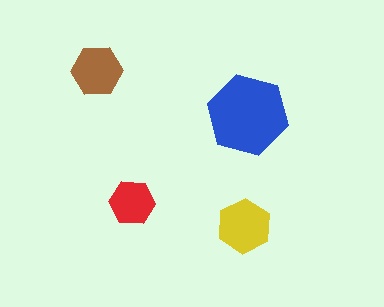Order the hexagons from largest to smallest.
the blue one, the yellow one, the brown one, the red one.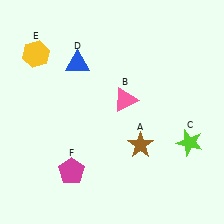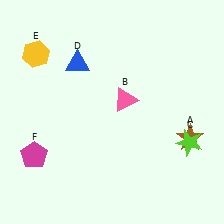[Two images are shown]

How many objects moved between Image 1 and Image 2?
2 objects moved between the two images.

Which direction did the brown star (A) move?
The brown star (A) moved right.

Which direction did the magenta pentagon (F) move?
The magenta pentagon (F) moved left.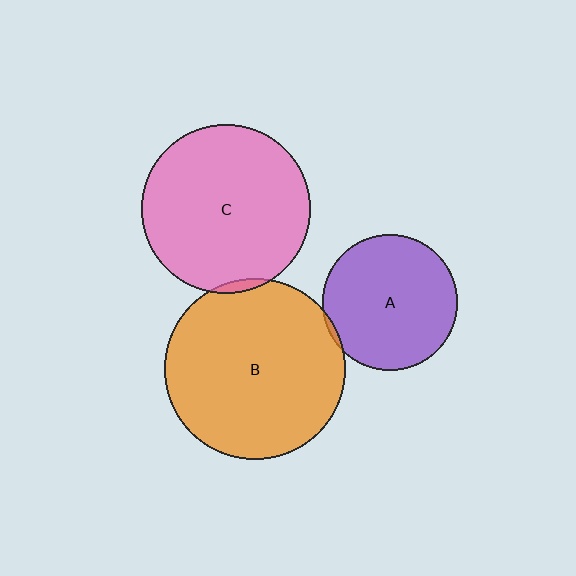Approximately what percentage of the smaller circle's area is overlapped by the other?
Approximately 5%.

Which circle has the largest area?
Circle B (orange).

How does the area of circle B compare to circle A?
Approximately 1.8 times.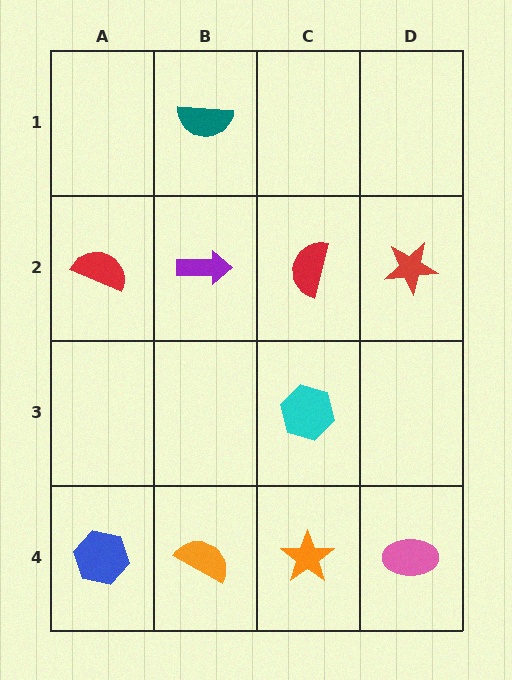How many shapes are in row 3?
1 shape.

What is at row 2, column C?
A red semicircle.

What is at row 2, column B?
A purple arrow.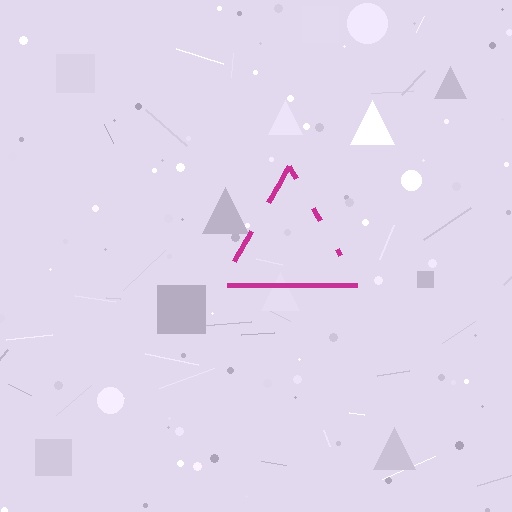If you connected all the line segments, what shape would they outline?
They would outline a triangle.